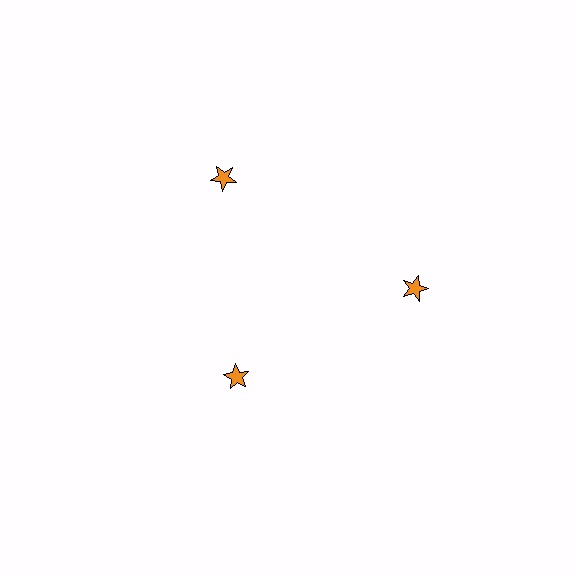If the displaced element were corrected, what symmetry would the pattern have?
It would have 3-fold rotational symmetry — the pattern would map onto itself every 120 degrees.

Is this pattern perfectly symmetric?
No. The 3 orange stars are arranged in a ring, but one element near the 7 o'clock position is pulled inward toward the center, breaking the 3-fold rotational symmetry.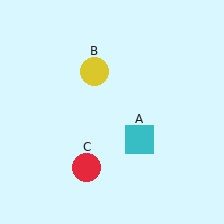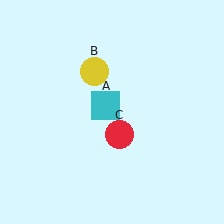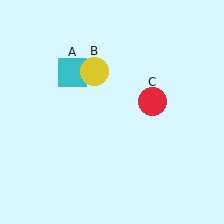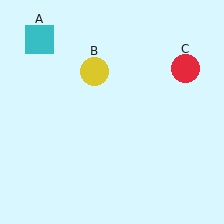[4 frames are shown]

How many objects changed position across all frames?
2 objects changed position: cyan square (object A), red circle (object C).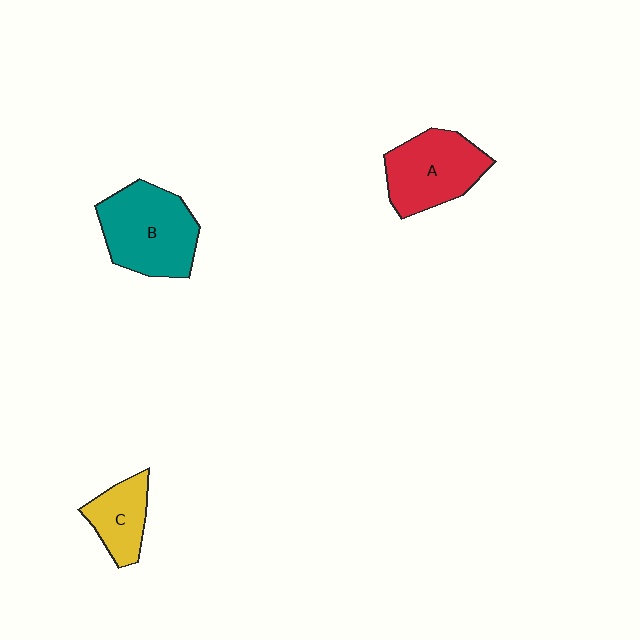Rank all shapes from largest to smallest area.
From largest to smallest: B (teal), A (red), C (yellow).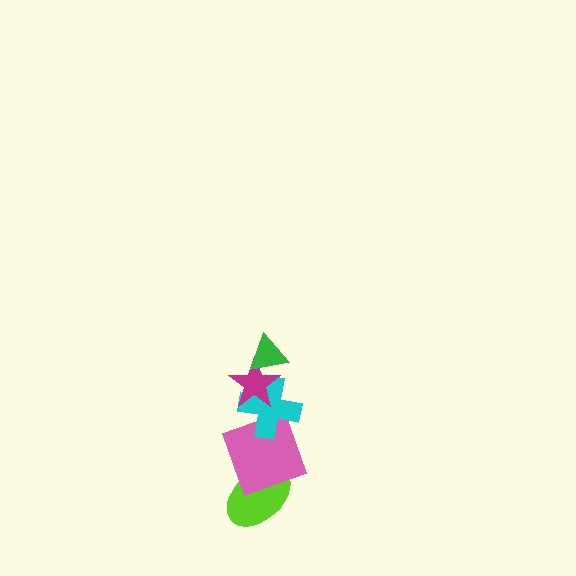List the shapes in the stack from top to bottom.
From top to bottom: the green triangle, the magenta star, the cyan cross, the pink square, the lime ellipse.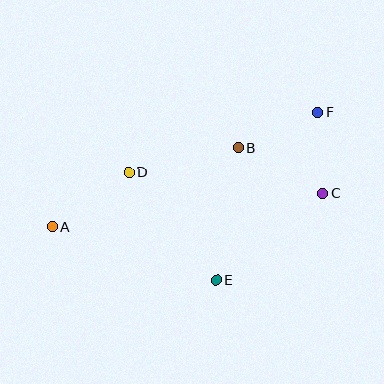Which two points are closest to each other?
Points C and F are closest to each other.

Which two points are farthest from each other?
Points A and F are farthest from each other.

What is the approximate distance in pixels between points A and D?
The distance between A and D is approximately 94 pixels.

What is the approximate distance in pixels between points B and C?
The distance between B and C is approximately 96 pixels.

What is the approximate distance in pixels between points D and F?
The distance between D and F is approximately 199 pixels.